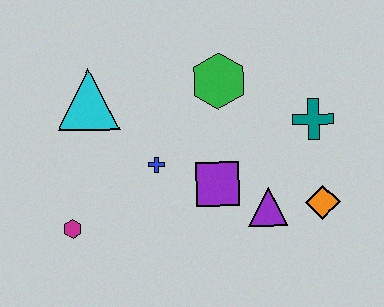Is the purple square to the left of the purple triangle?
Yes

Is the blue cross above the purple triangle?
Yes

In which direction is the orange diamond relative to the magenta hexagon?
The orange diamond is to the right of the magenta hexagon.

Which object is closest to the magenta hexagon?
The blue cross is closest to the magenta hexagon.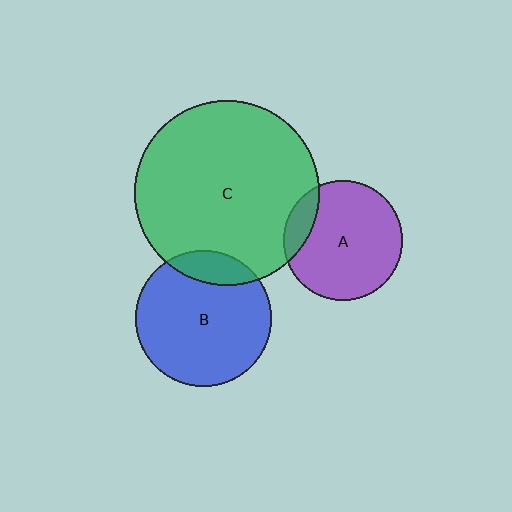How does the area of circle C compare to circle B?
Approximately 1.9 times.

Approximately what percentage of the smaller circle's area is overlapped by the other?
Approximately 15%.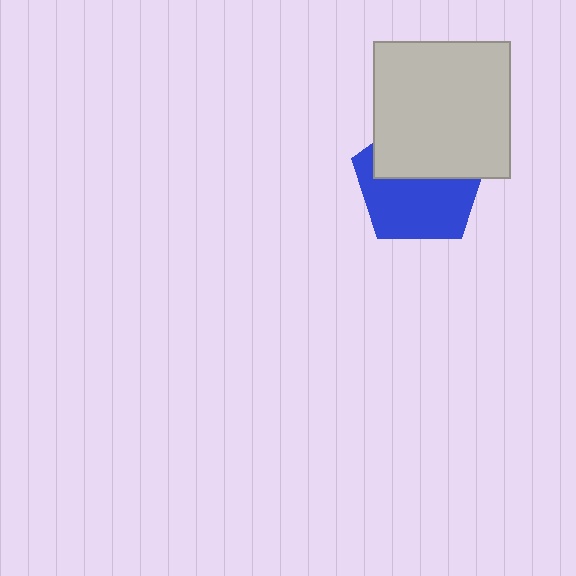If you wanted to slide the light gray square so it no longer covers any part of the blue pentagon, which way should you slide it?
Slide it up — that is the most direct way to separate the two shapes.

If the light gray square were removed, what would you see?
You would see the complete blue pentagon.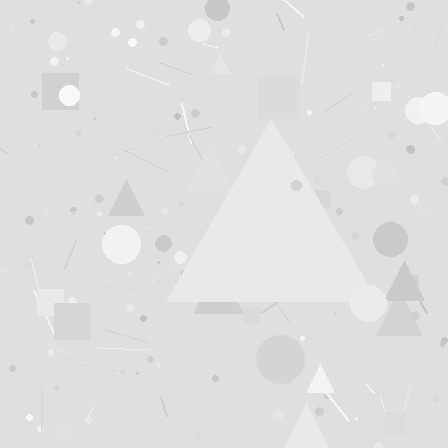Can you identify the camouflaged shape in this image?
The camouflaged shape is a triangle.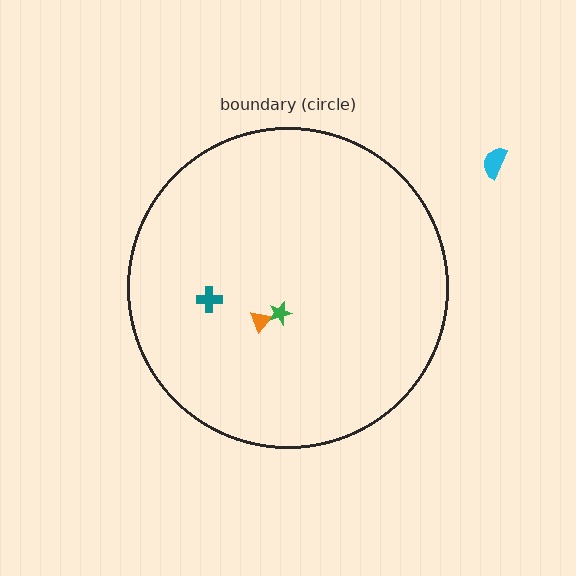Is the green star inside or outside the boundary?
Inside.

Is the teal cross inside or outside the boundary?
Inside.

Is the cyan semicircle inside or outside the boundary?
Outside.